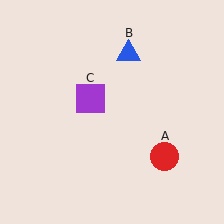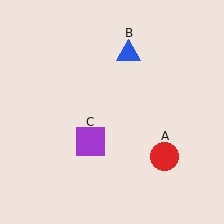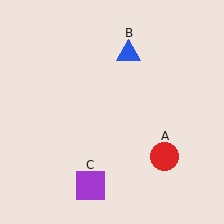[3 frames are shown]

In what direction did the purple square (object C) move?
The purple square (object C) moved down.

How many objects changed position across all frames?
1 object changed position: purple square (object C).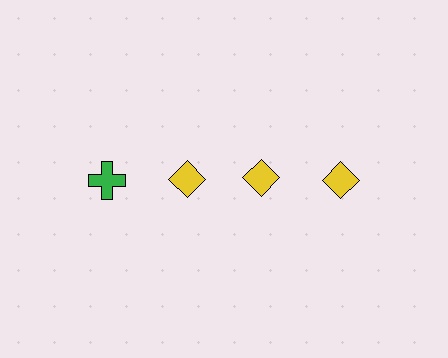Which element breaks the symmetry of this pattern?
The green cross in the top row, leftmost column breaks the symmetry. All other shapes are yellow diamonds.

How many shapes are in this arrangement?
There are 4 shapes arranged in a grid pattern.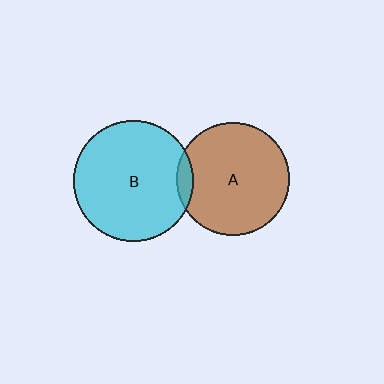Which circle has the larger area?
Circle B (cyan).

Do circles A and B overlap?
Yes.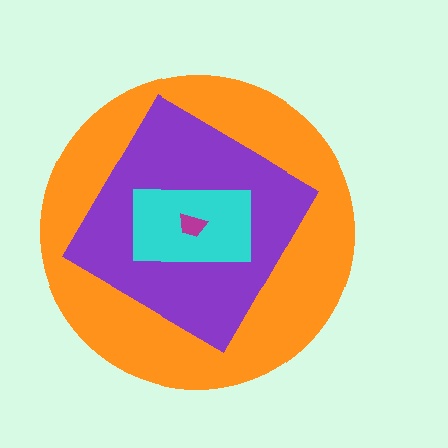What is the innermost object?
The magenta trapezoid.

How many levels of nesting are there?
4.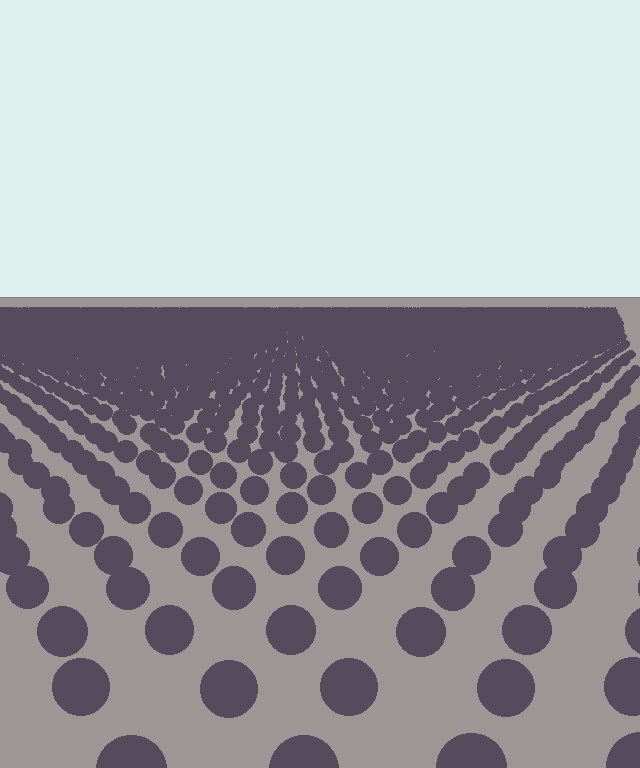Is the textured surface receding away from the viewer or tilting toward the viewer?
The surface is receding away from the viewer. Texture elements get smaller and denser toward the top.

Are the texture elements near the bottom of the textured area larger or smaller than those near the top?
Larger. Near the bottom, elements are closer to the viewer and appear at a bigger on-screen size.